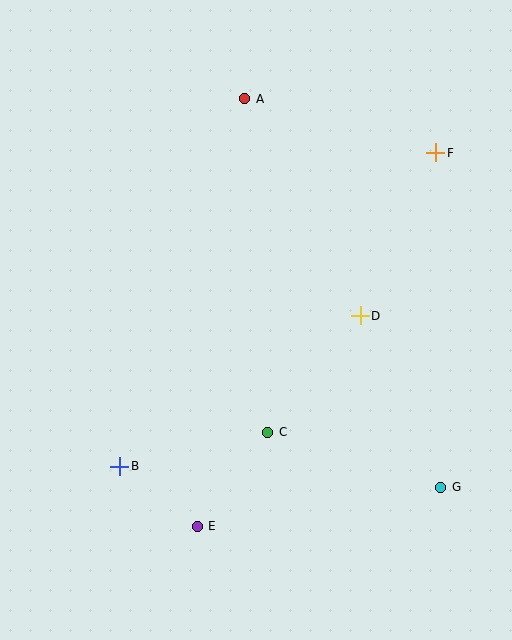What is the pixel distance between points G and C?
The distance between G and C is 181 pixels.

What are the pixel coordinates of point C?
Point C is at (268, 432).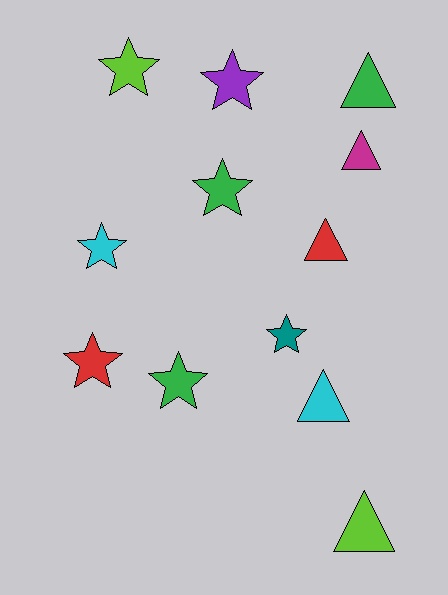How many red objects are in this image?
There are 2 red objects.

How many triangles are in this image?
There are 5 triangles.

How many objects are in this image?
There are 12 objects.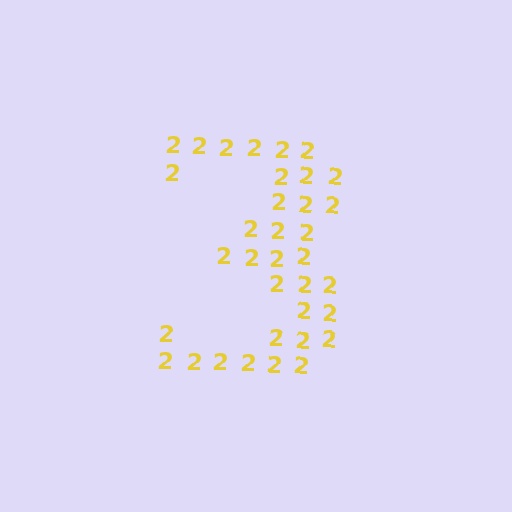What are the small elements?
The small elements are digit 2's.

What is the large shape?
The large shape is the digit 3.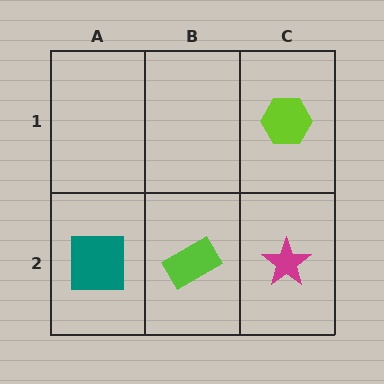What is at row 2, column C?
A magenta star.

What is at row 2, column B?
A lime rectangle.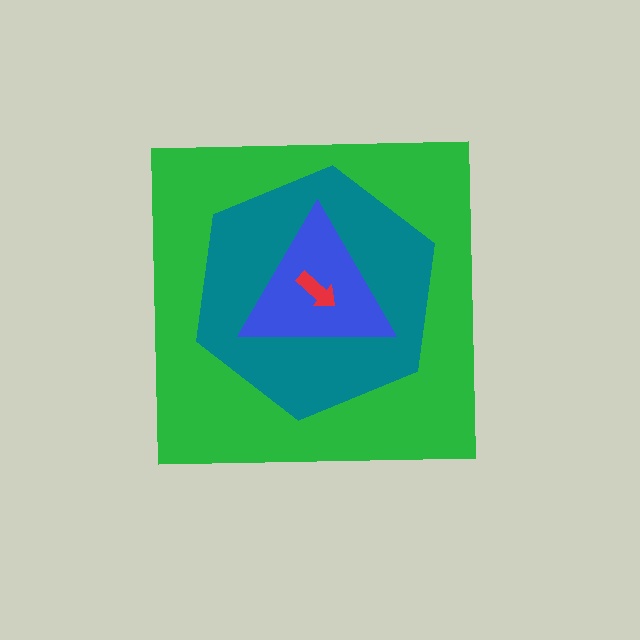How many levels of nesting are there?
4.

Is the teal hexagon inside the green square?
Yes.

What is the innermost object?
The red arrow.